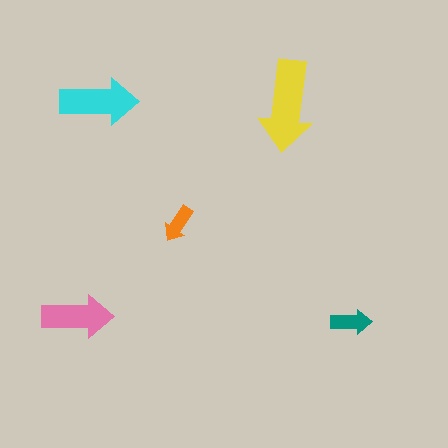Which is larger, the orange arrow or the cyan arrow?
The cyan one.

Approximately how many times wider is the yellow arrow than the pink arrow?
About 1.5 times wider.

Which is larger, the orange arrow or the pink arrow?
The pink one.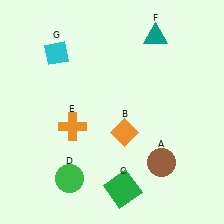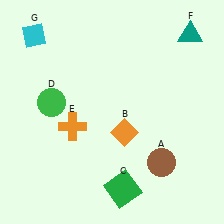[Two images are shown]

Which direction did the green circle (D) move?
The green circle (D) moved up.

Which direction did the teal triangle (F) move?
The teal triangle (F) moved right.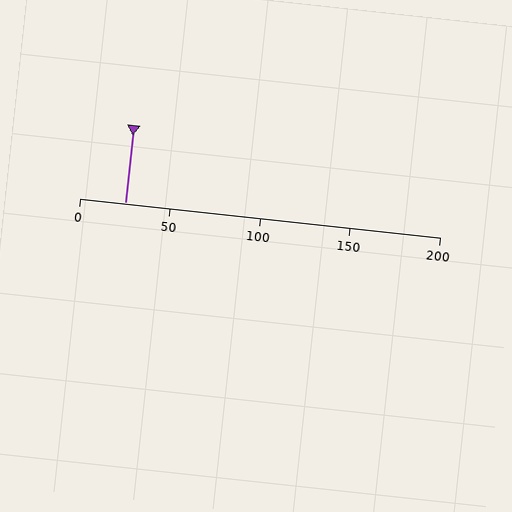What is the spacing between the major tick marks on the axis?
The major ticks are spaced 50 apart.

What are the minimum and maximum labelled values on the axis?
The axis runs from 0 to 200.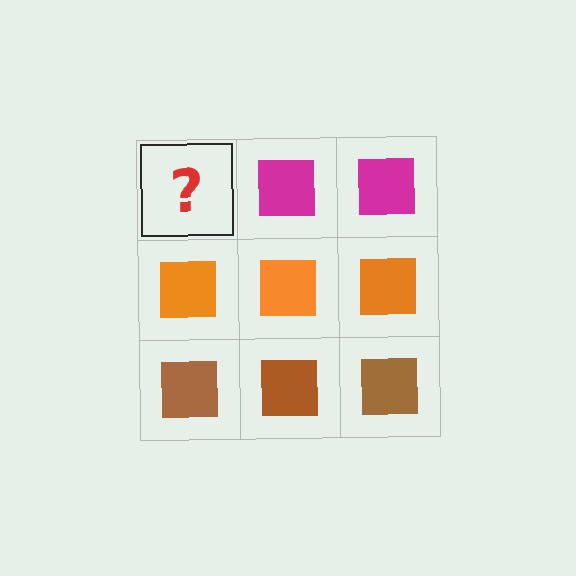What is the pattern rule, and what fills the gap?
The rule is that each row has a consistent color. The gap should be filled with a magenta square.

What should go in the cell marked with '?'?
The missing cell should contain a magenta square.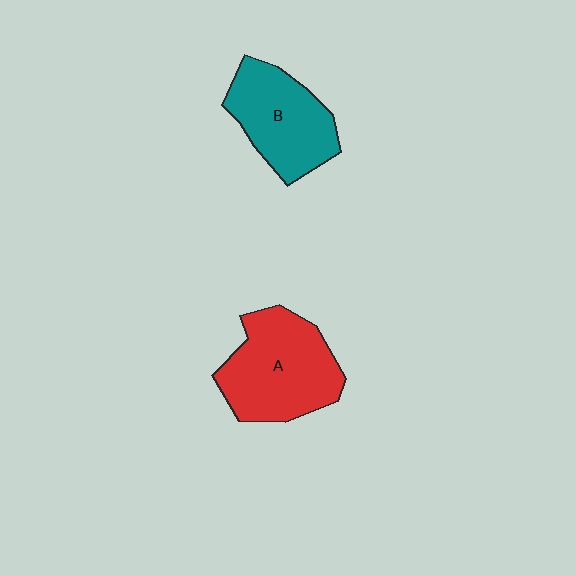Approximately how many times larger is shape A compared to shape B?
Approximately 1.2 times.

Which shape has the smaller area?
Shape B (teal).